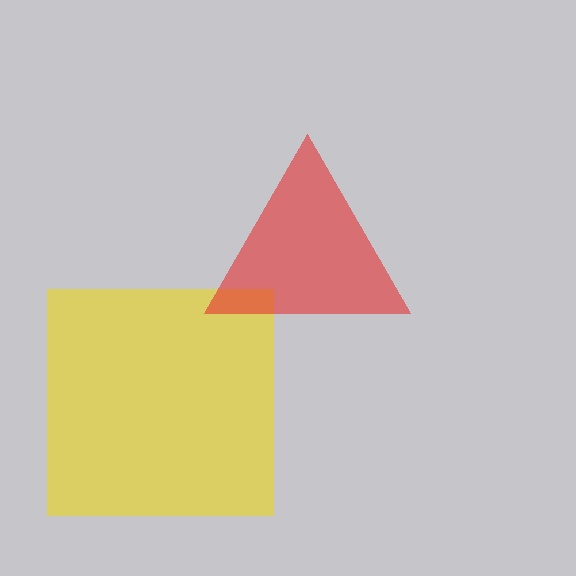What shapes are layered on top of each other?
The layered shapes are: a yellow square, a red triangle.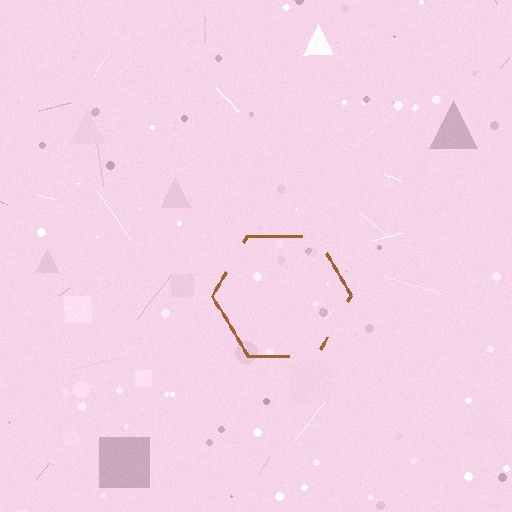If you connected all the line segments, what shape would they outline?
They would outline a hexagon.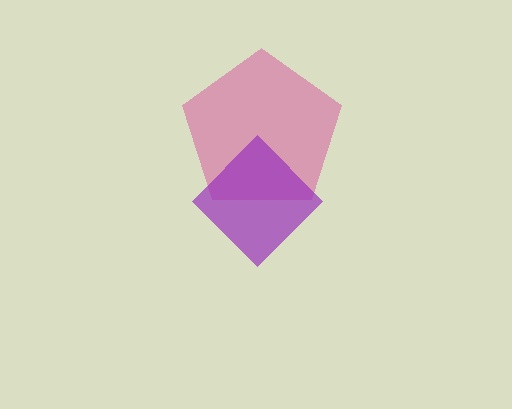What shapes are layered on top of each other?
The layered shapes are: a pink pentagon, a purple diamond.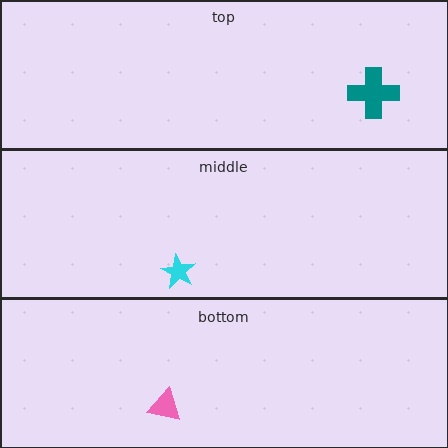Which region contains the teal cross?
The top region.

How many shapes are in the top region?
1.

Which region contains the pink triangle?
The bottom region.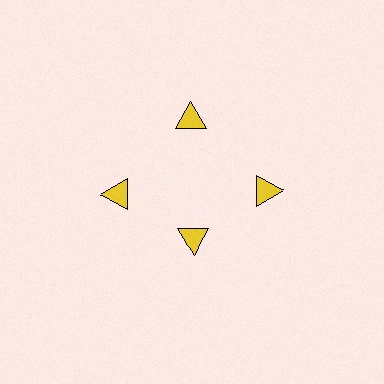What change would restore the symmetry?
The symmetry would be restored by moving it outward, back onto the ring so that all 4 triangles sit at equal angles and equal distance from the center.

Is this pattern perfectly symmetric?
No. The 4 yellow triangles are arranged in a ring, but one element near the 6 o'clock position is pulled inward toward the center, breaking the 4-fold rotational symmetry.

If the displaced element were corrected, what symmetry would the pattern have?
It would have 4-fold rotational symmetry — the pattern would map onto itself every 90 degrees.